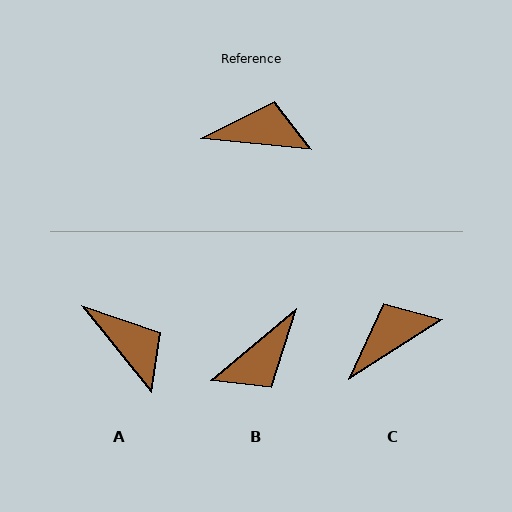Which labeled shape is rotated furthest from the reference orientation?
B, about 134 degrees away.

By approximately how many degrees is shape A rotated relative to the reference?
Approximately 46 degrees clockwise.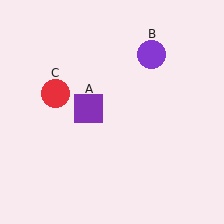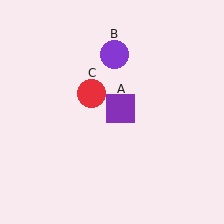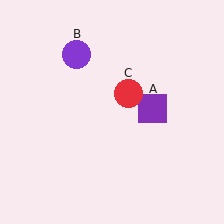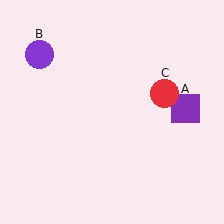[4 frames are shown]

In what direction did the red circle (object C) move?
The red circle (object C) moved right.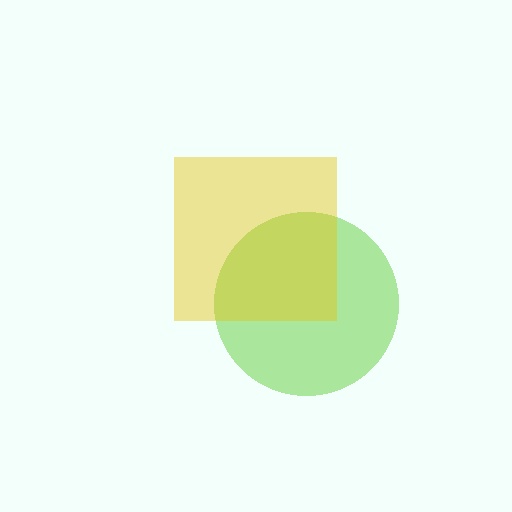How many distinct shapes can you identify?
There are 2 distinct shapes: a lime circle, a yellow square.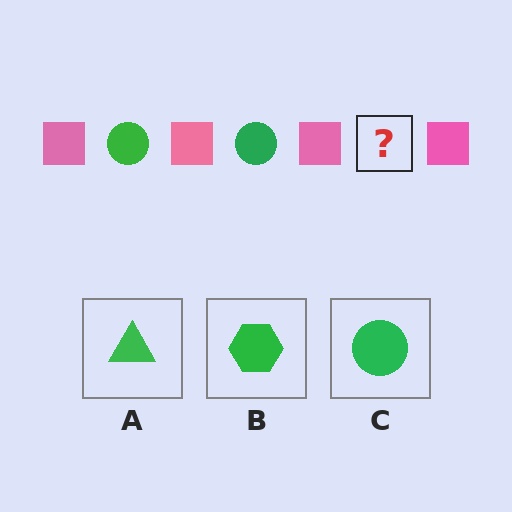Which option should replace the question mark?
Option C.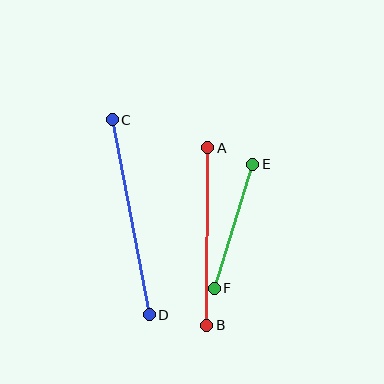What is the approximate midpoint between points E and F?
The midpoint is at approximately (234, 226) pixels.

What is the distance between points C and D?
The distance is approximately 198 pixels.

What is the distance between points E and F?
The distance is approximately 130 pixels.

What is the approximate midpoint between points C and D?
The midpoint is at approximately (131, 217) pixels.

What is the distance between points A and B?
The distance is approximately 177 pixels.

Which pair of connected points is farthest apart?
Points C and D are farthest apart.